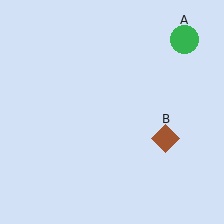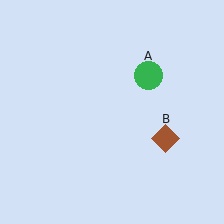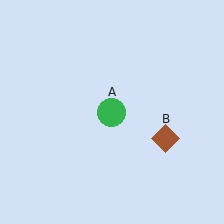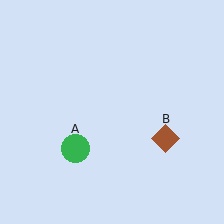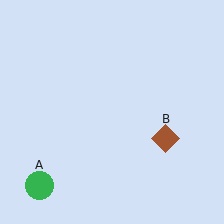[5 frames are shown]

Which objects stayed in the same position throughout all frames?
Brown diamond (object B) remained stationary.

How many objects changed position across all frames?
1 object changed position: green circle (object A).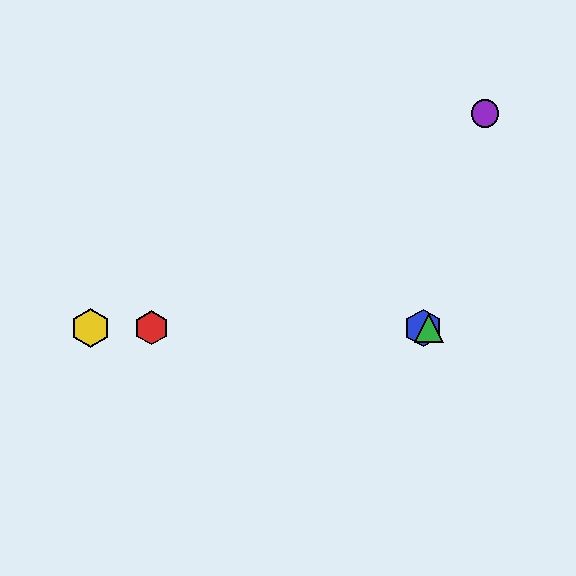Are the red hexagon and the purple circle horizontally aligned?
No, the red hexagon is at y≈328 and the purple circle is at y≈113.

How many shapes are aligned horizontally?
4 shapes (the red hexagon, the blue hexagon, the green triangle, the yellow hexagon) are aligned horizontally.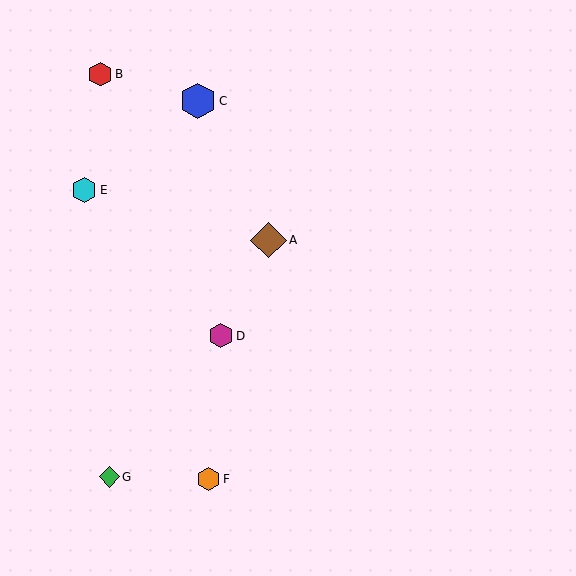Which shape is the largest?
The brown diamond (labeled A) is the largest.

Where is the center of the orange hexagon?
The center of the orange hexagon is at (209, 479).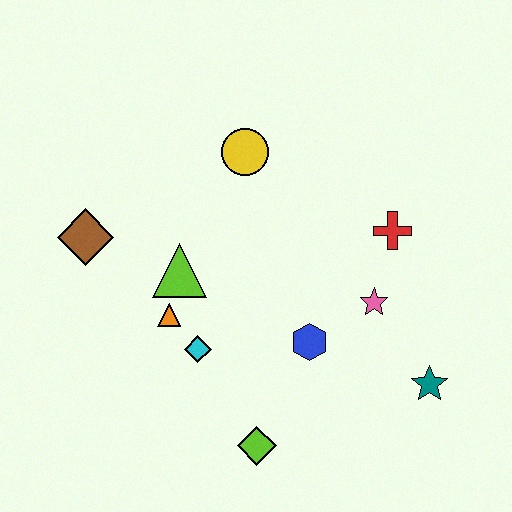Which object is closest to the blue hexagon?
The pink star is closest to the blue hexagon.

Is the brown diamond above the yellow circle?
No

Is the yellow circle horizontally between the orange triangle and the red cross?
Yes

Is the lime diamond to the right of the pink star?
No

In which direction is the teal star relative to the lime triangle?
The teal star is to the right of the lime triangle.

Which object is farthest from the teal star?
The brown diamond is farthest from the teal star.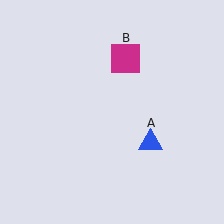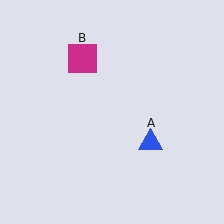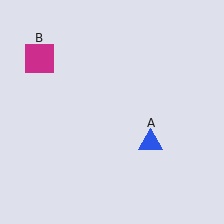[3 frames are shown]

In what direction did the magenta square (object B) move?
The magenta square (object B) moved left.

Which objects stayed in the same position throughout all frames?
Blue triangle (object A) remained stationary.